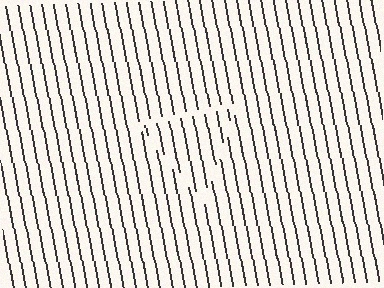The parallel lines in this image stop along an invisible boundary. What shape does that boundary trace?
An illusory triangle. The interior of the shape contains the same grating, shifted by half a period — the contour is defined by the phase discontinuity where line-ends from the inner and outer gratings abut.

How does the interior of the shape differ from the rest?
The interior of the shape contains the same grating, shifted by half a period — the contour is defined by the phase discontinuity where line-ends from the inner and outer gratings abut.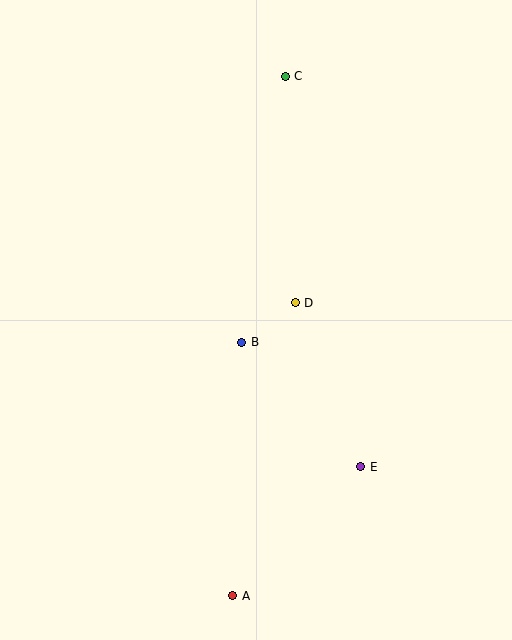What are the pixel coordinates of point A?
Point A is at (233, 596).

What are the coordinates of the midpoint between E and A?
The midpoint between E and A is at (297, 531).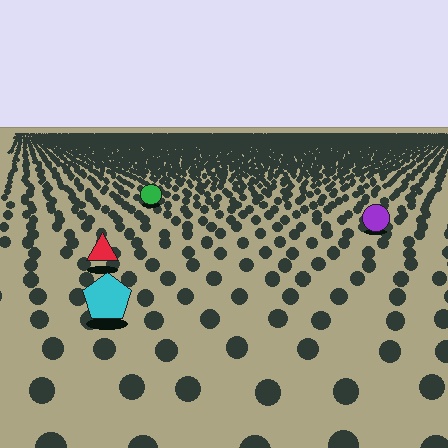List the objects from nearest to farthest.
From nearest to farthest: the cyan pentagon, the red triangle, the purple circle, the green circle.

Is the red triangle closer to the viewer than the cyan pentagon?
No. The cyan pentagon is closer — you can tell from the texture gradient: the ground texture is coarser near it.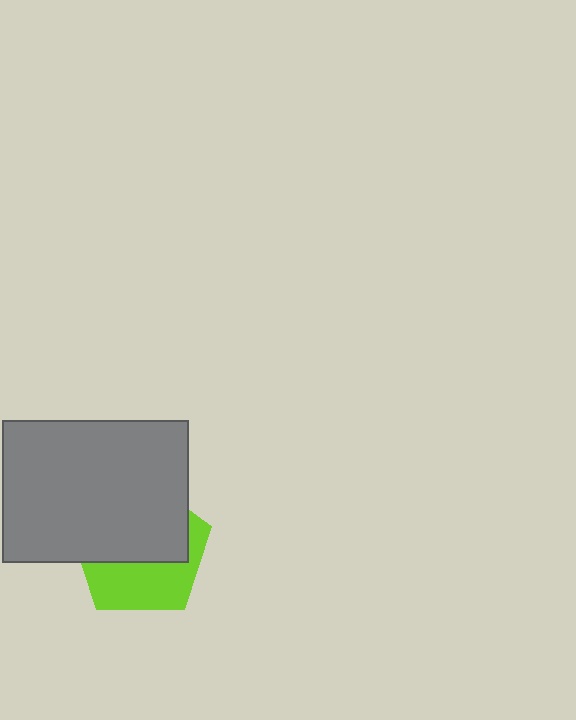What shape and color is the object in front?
The object in front is a gray rectangle.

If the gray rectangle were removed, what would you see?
You would see the complete lime pentagon.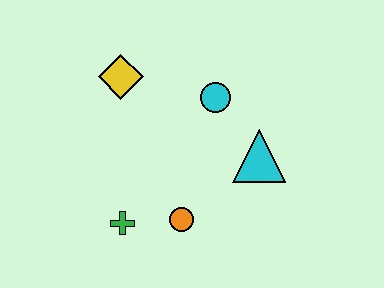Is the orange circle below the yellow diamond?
Yes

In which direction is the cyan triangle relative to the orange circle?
The cyan triangle is to the right of the orange circle.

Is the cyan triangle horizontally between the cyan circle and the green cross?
No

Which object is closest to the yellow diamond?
The cyan circle is closest to the yellow diamond.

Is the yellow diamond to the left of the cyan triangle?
Yes